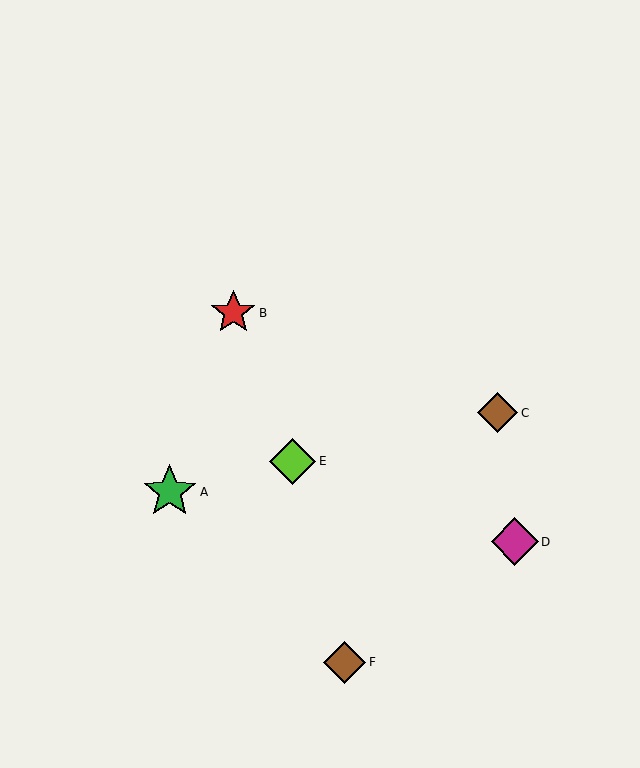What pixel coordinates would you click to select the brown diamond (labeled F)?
Click at (345, 663) to select the brown diamond F.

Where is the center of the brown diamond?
The center of the brown diamond is at (345, 663).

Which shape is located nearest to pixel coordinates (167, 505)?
The green star (labeled A) at (170, 492) is nearest to that location.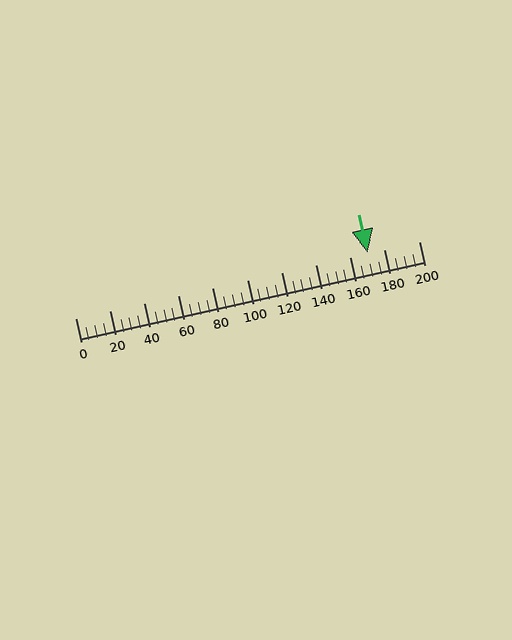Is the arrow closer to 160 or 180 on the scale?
The arrow is closer to 180.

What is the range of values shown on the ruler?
The ruler shows values from 0 to 200.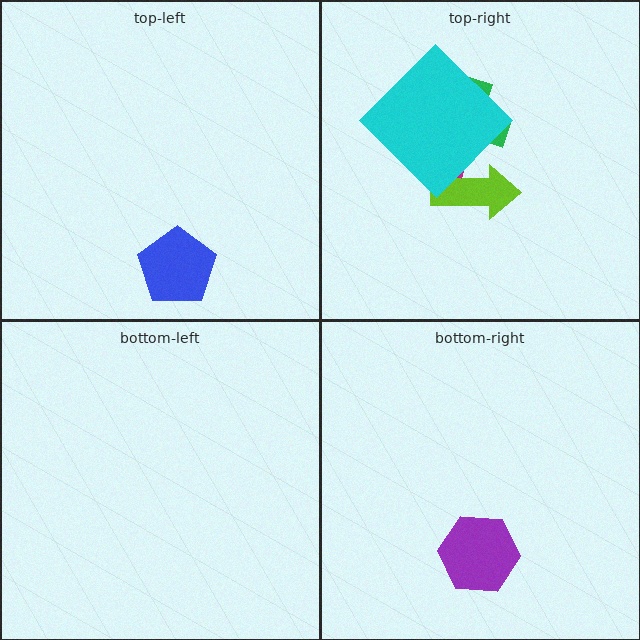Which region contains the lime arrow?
The top-right region.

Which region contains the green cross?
The top-right region.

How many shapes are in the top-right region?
4.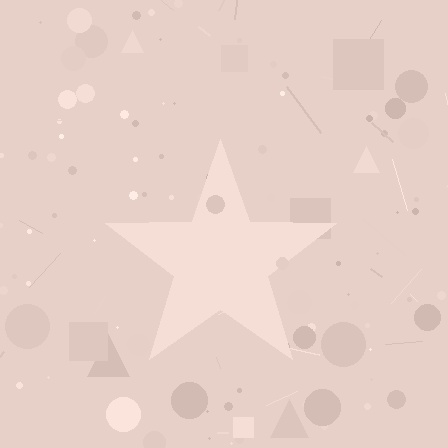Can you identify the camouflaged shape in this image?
The camouflaged shape is a star.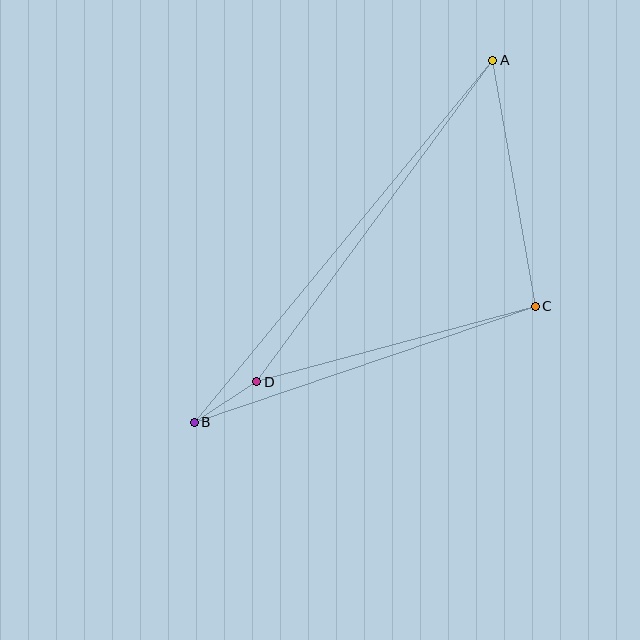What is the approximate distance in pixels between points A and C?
The distance between A and C is approximately 250 pixels.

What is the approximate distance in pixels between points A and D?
The distance between A and D is approximately 399 pixels.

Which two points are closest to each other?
Points B and D are closest to each other.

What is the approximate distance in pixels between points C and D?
The distance between C and D is approximately 289 pixels.